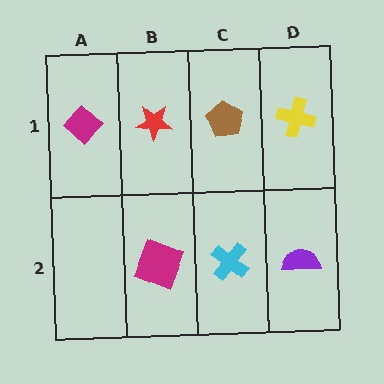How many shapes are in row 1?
4 shapes.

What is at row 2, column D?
A purple semicircle.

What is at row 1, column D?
A yellow cross.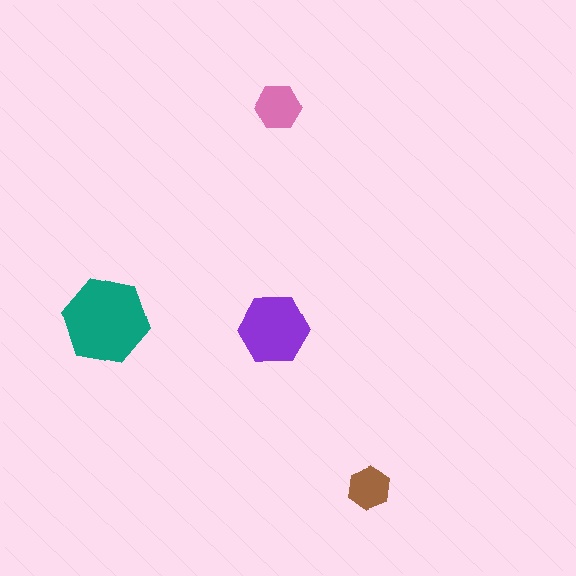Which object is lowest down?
The brown hexagon is bottommost.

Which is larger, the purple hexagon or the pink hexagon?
The purple one.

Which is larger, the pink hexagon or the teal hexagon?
The teal one.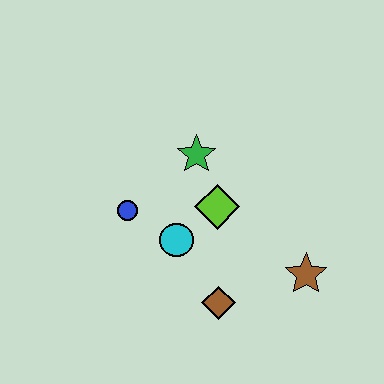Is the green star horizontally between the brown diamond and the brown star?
No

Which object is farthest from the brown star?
The blue circle is farthest from the brown star.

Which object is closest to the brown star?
The brown diamond is closest to the brown star.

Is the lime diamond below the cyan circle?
No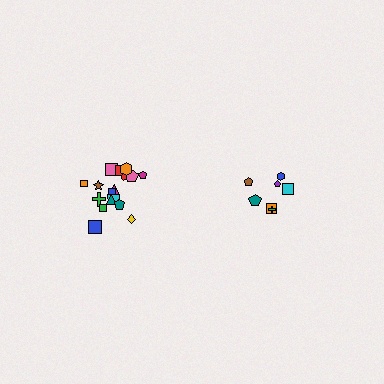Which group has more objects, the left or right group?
The left group.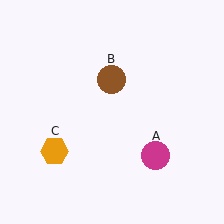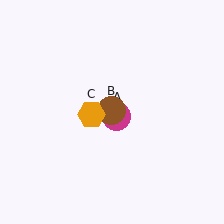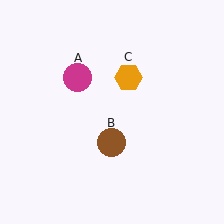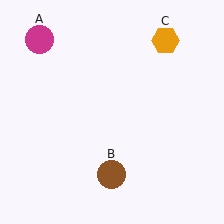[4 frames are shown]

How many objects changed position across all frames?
3 objects changed position: magenta circle (object A), brown circle (object B), orange hexagon (object C).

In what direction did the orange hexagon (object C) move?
The orange hexagon (object C) moved up and to the right.